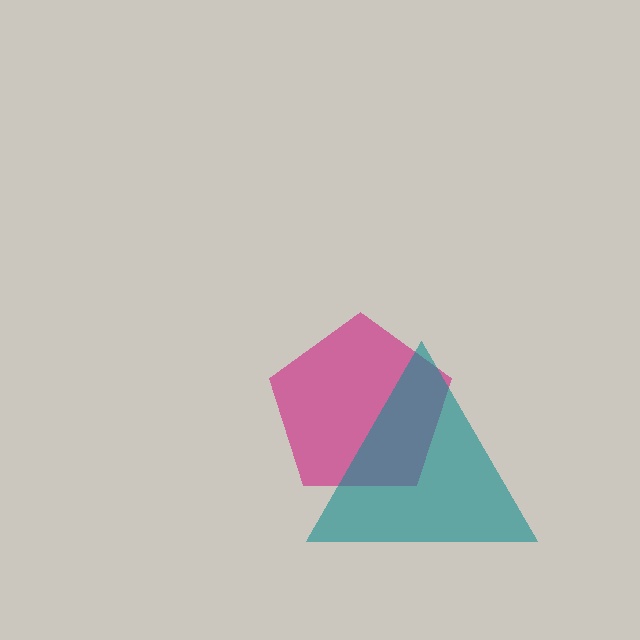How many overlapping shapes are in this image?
There are 2 overlapping shapes in the image.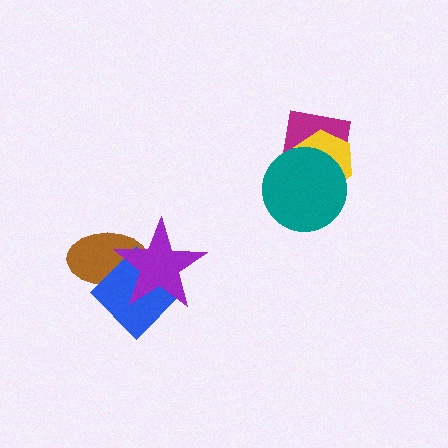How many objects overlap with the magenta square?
2 objects overlap with the magenta square.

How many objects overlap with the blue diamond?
2 objects overlap with the blue diamond.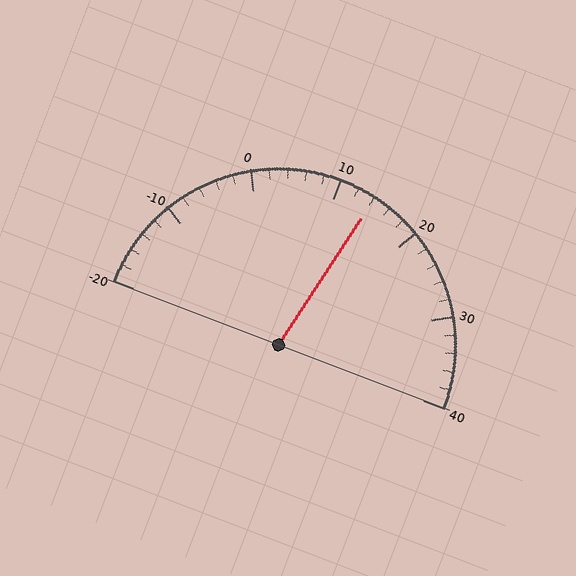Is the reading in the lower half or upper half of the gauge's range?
The reading is in the upper half of the range (-20 to 40).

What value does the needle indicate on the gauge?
The needle indicates approximately 14.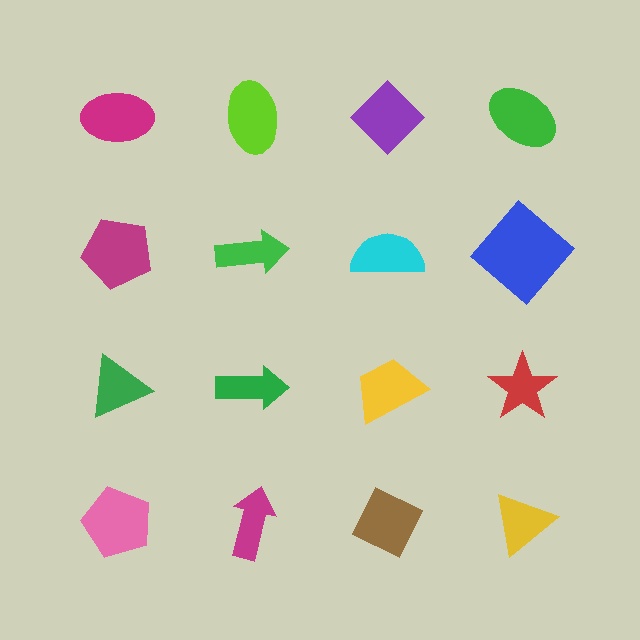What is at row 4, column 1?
A pink pentagon.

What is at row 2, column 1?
A magenta pentagon.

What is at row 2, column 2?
A green arrow.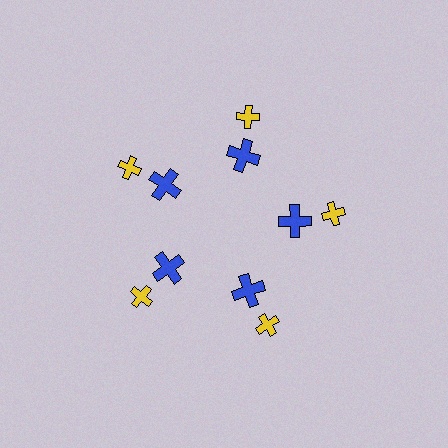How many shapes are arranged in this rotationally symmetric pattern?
There are 10 shapes, arranged in 5 groups of 2.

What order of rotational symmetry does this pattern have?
This pattern has 5-fold rotational symmetry.